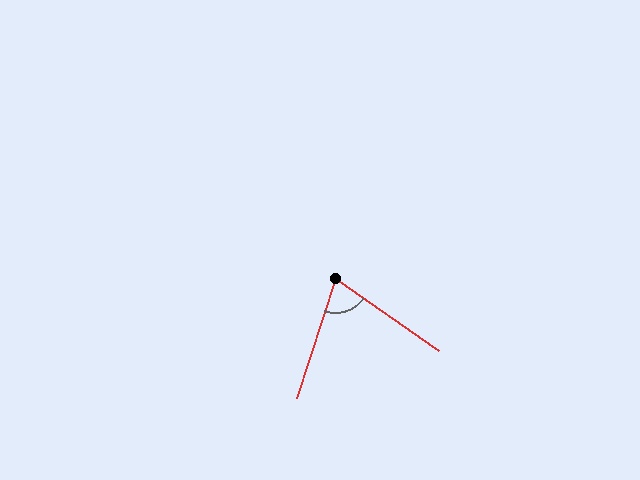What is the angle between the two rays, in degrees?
Approximately 73 degrees.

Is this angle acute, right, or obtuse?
It is acute.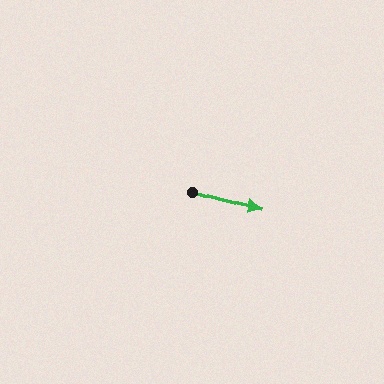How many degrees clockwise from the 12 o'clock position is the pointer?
Approximately 105 degrees.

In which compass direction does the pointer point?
East.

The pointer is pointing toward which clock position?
Roughly 4 o'clock.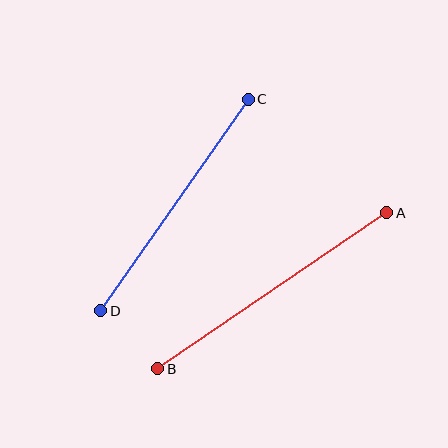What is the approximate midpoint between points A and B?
The midpoint is at approximately (272, 291) pixels.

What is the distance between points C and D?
The distance is approximately 258 pixels.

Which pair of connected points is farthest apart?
Points A and B are farthest apart.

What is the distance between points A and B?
The distance is approximately 277 pixels.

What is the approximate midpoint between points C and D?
The midpoint is at approximately (174, 205) pixels.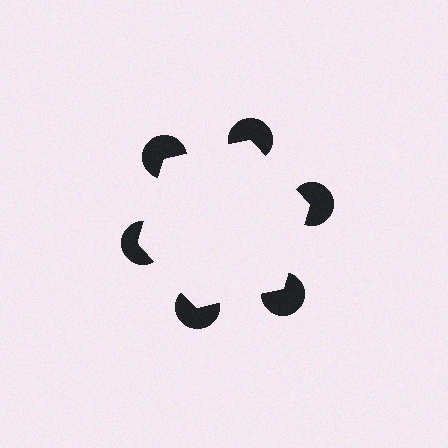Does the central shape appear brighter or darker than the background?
It typically appears slightly brighter than the background, even though no actual brightness change is drawn.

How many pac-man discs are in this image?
There are 6 — one at each vertex of the illusory hexagon.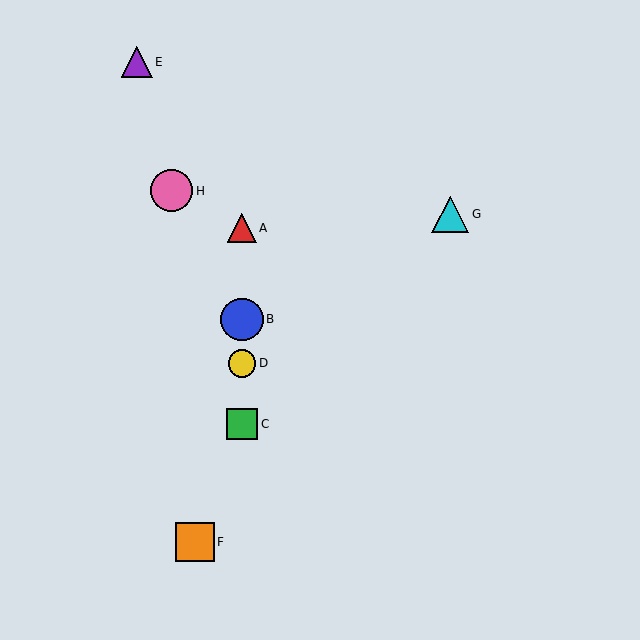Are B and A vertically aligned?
Yes, both are at x≈242.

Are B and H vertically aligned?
No, B is at x≈242 and H is at x≈172.